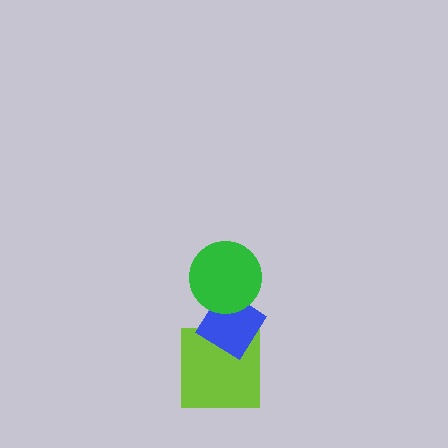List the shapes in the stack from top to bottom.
From top to bottom: the green circle, the blue diamond, the lime square.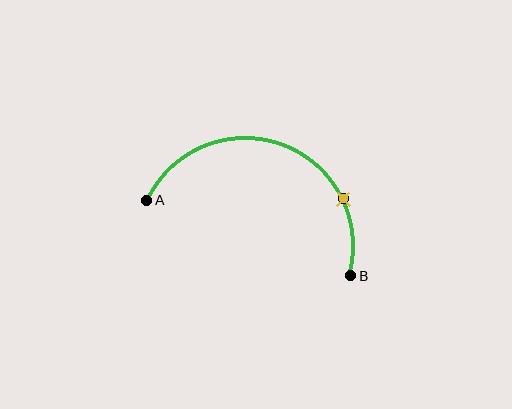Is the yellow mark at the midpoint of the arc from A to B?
No. The yellow mark lies on the arc but is closer to endpoint B. The arc midpoint would be at the point on the curve equidistant along the arc from both A and B.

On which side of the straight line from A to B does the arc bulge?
The arc bulges above the straight line connecting A and B.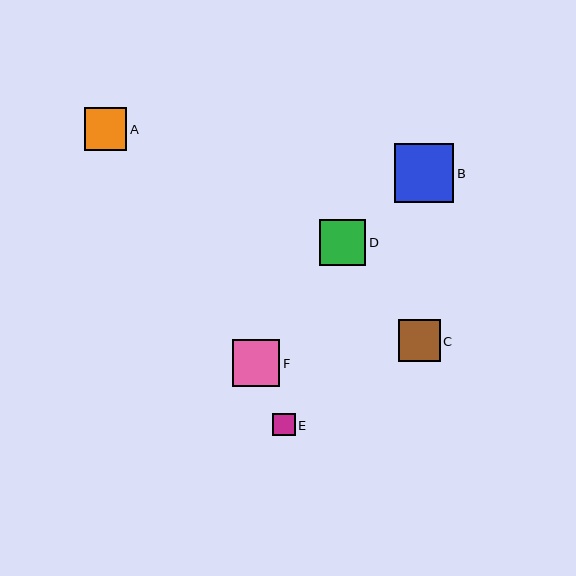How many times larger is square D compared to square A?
Square D is approximately 1.1 times the size of square A.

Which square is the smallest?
Square E is the smallest with a size of approximately 23 pixels.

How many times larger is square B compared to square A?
Square B is approximately 1.4 times the size of square A.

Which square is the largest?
Square B is the largest with a size of approximately 59 pixels.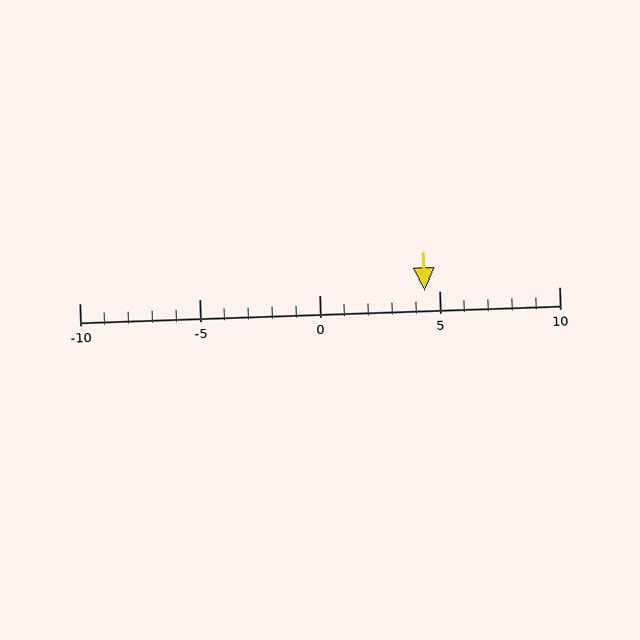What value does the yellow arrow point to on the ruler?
The yellow arrow points to approximately 4.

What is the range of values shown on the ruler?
The ruler shows values from -10 to 10.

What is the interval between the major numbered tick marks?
The major tick marks are spaced 5 units apart.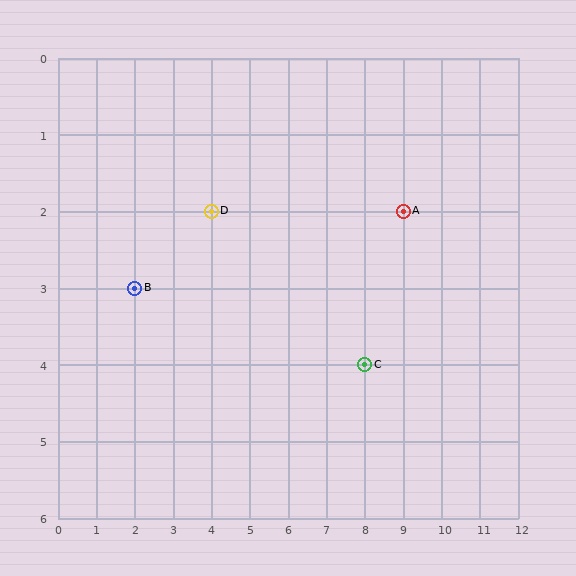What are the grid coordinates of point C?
Point C is at grid coordinates (8, 4).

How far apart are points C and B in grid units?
Points C and B are 6 columns and 1 row apart (about 6.1 grid units diagonally).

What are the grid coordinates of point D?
Point D is at grid coordinates (4, 2).